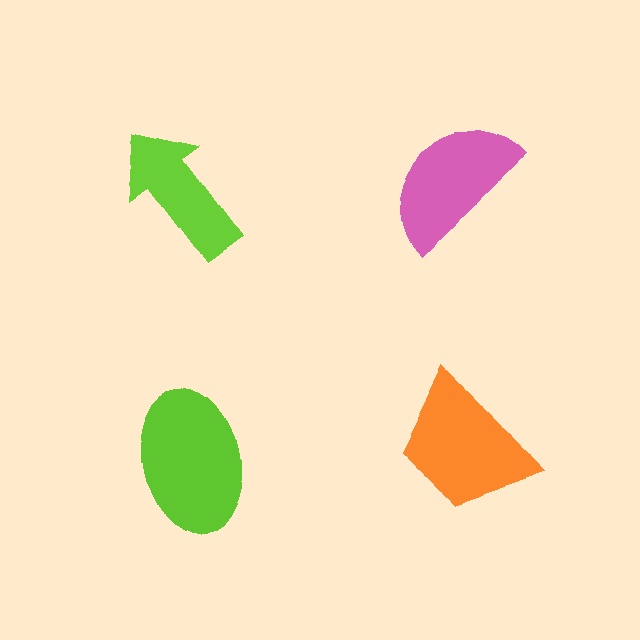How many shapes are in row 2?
2 shapes.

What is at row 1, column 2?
A pink semicircle.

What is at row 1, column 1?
A lime arrow.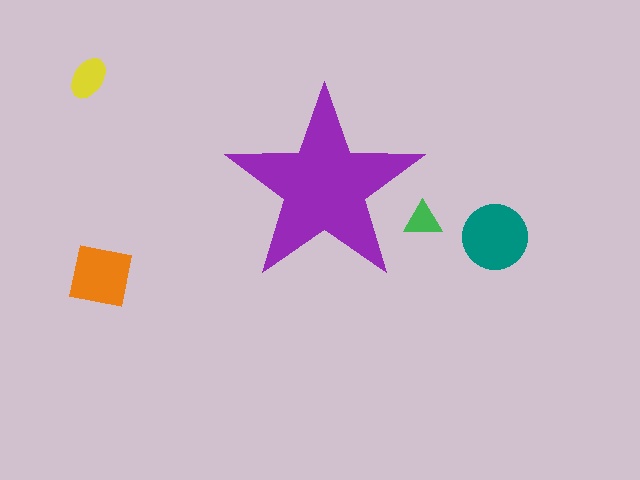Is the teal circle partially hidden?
No, the teal circle is fully visible.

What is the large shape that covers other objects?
A purple star.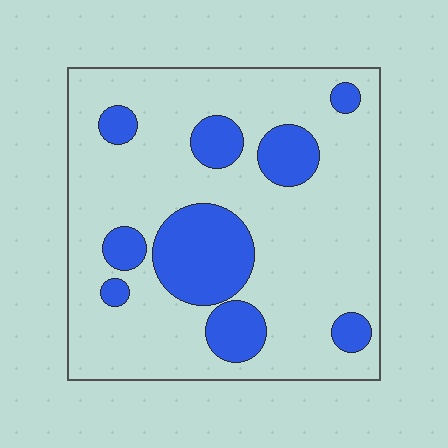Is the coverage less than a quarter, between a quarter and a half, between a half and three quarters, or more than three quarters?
Less than a quarter.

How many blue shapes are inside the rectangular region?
9.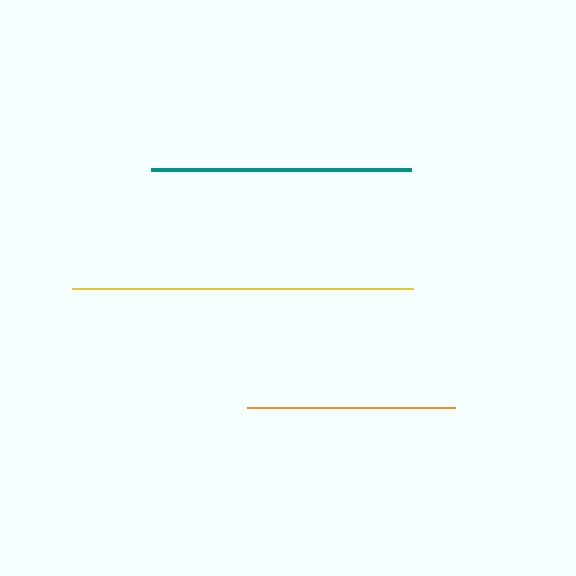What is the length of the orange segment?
The orange segment is approximately 208 pixels long.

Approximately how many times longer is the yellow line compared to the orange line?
The yellow line is approximately 1.6 times the length of the orange line.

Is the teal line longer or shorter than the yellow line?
The yellow line is longer than the teal line.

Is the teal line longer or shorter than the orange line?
The teal line is longer than the orange line.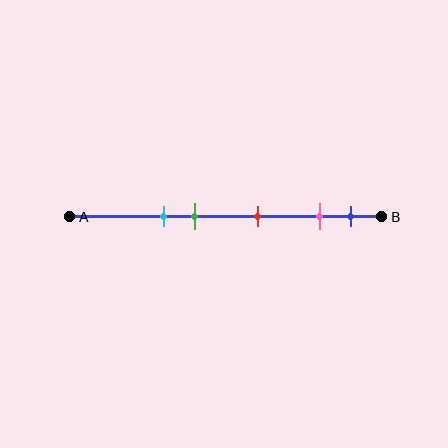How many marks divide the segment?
There are 5 marks dividing the segment.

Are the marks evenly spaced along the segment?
No, the marks are not evenly spaced.